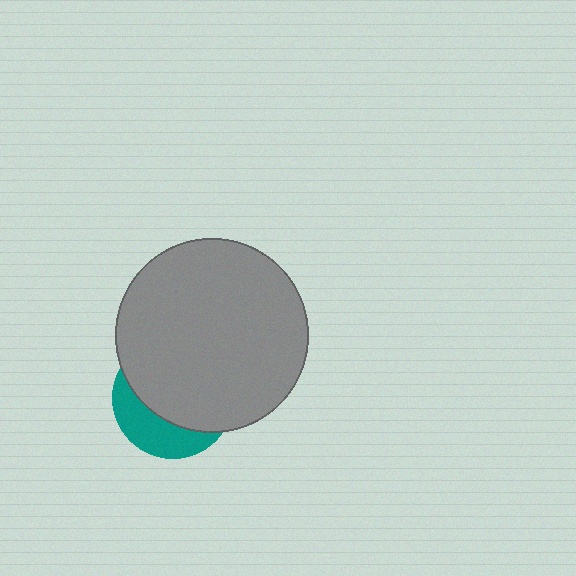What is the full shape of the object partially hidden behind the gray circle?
The partially hidden object is a teal circle.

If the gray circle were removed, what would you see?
You would see the complete teal circle.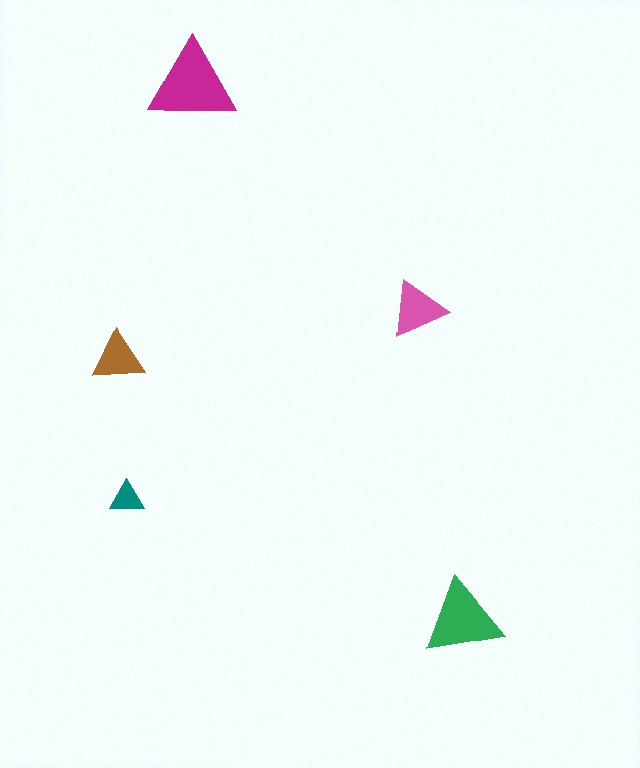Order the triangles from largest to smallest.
the magenta one, the green one, the pink one, the brown one, the teal one.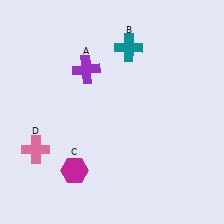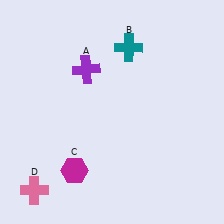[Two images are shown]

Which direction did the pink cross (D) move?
The pink cross (D) moved down.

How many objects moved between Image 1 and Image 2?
1 object moved between the two images.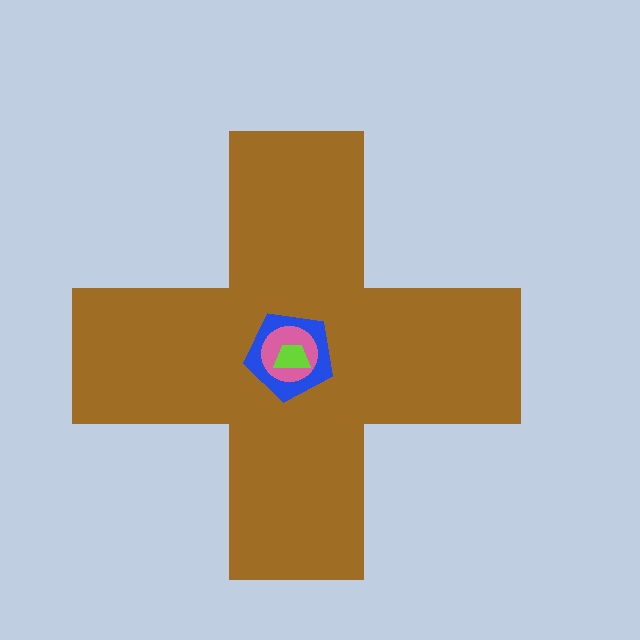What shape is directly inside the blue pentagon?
The pink circle.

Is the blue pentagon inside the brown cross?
Yes.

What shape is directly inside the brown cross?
The blue pentagon.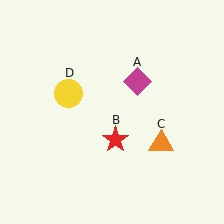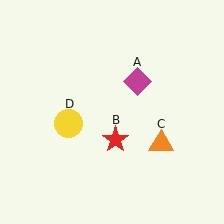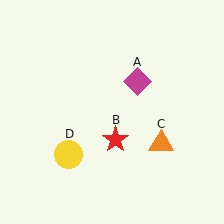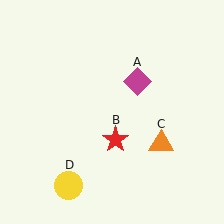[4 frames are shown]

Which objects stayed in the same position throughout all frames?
Magenta diamond (object A) and red star (object B) and orange triangle (object C) remained stationary.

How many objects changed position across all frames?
1 object changed position: yellow circle (object D).